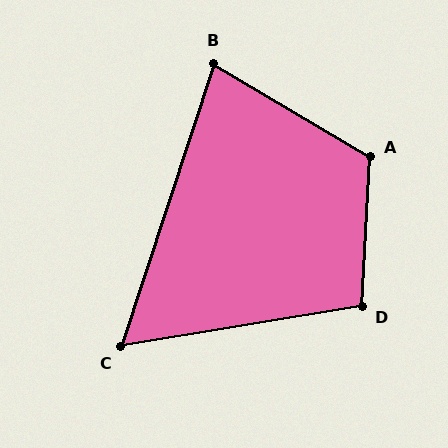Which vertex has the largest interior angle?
A, at approximately 118 degrees.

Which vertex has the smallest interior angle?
C, at approximately 62 degrees.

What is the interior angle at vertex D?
Approximately 103 degrees (obtuse).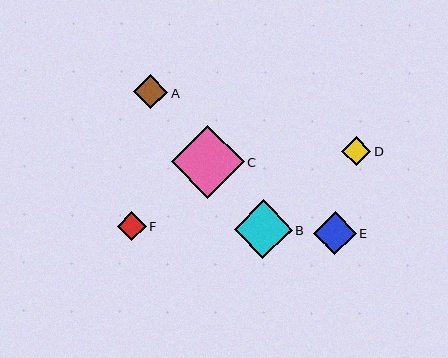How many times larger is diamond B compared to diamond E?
Diamond B is approximately 1.4 times the size of diamond E.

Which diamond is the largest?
Diamond C is the largest with a size of approximately 72 pixels.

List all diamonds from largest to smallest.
From largest to smallest: C, B, E, A, F, D.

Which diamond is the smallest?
Diamond D is the smallest with a size of approximately 29 pixels.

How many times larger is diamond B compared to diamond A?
Diamond B is approximately 1.7 times the size of diamond A.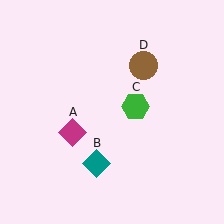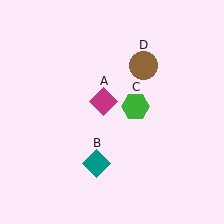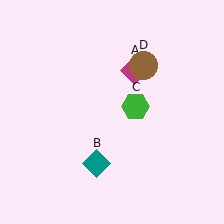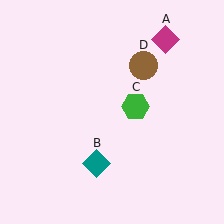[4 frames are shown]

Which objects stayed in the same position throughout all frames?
Teal diamond (object B) and green hexagon (object C) and brown circle (object D) remained stationary.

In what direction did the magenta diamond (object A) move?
The magenta diamond (object A) moved up and to the right.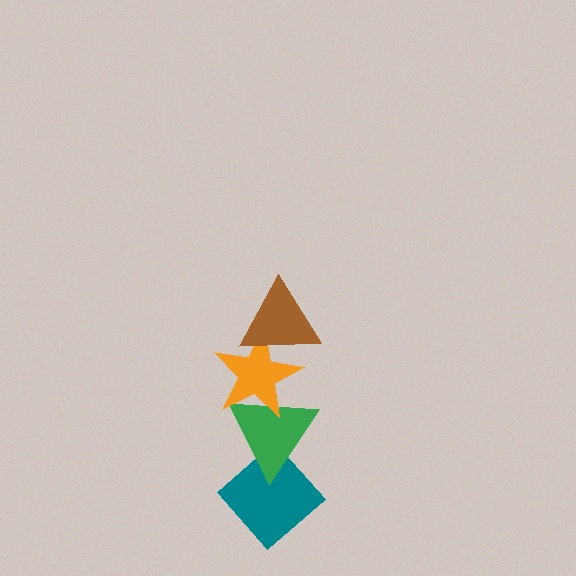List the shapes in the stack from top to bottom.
From top to bottom: the brown triangle, the orange star, the green triangle, the teal diamond.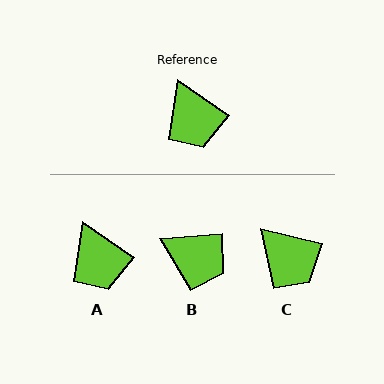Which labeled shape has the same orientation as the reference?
A.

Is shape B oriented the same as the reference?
No, it is off by about 40 degrees.